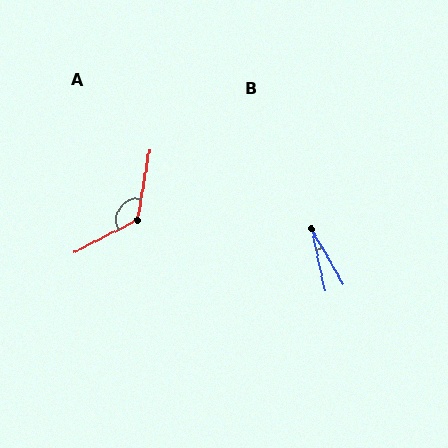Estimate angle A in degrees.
Approximately 128 degrees.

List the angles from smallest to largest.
B (18°), A (128°).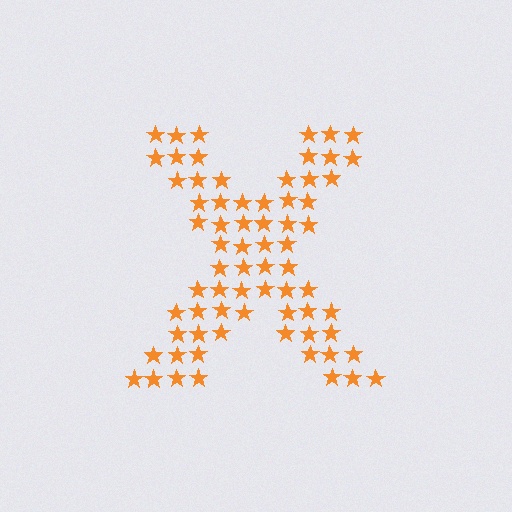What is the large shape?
The large shape is the letter X.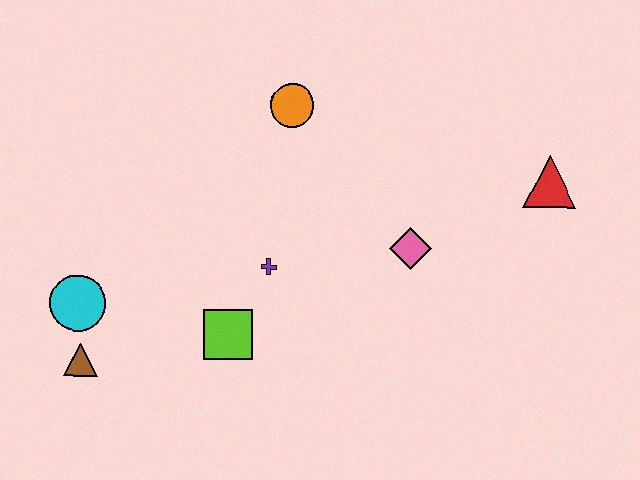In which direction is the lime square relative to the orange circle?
The lime square is below the orange circle.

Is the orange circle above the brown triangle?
Yes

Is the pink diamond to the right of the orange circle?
Yes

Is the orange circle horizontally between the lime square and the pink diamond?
Yes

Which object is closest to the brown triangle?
The cyan circle is closest to the brown triangle.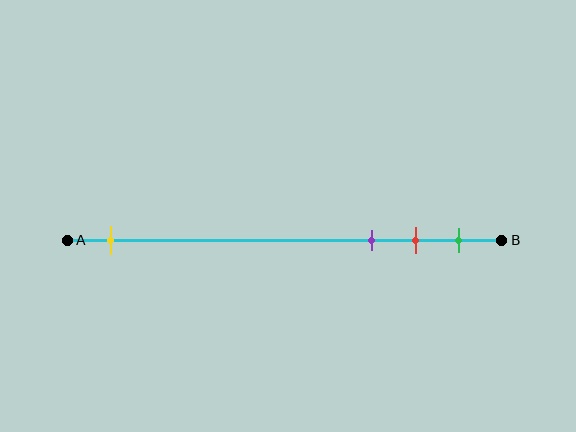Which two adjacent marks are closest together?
The red and green marks are the closest adjacent pair.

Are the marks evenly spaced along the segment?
No, the marks are not evenly spaced.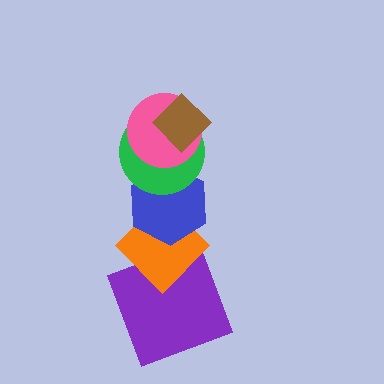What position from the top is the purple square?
The purple square is 6th from the top.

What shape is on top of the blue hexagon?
The green circle is on top of the blue hexagon.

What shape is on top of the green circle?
The pink circle is on top of the green circle.